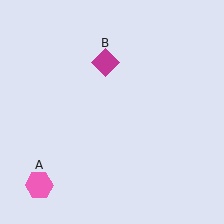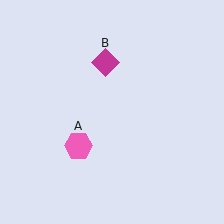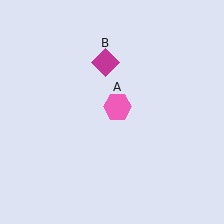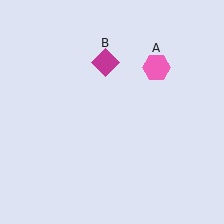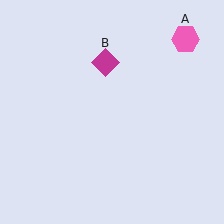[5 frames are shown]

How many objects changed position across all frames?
1 object changed position: pink hexagon (object A).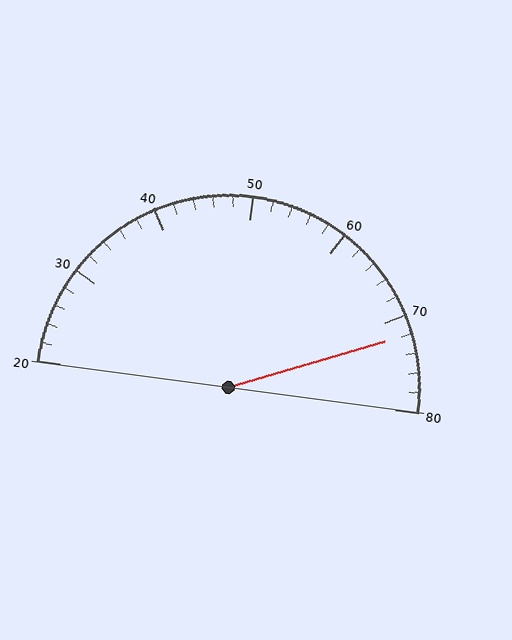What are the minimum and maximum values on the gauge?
The gauge ranges from 20 to 80.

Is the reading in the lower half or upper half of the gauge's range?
The reading is in the upper half of the range (20 to 80).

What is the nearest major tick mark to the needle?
The nearest major tick mark is 70.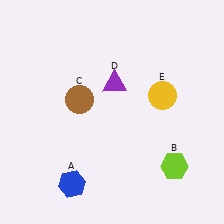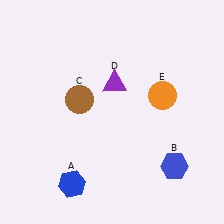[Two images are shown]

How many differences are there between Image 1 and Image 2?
There are 2 differences between the two images.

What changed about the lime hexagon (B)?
In Image 1, B is lime. In Image 2, it changed to blue.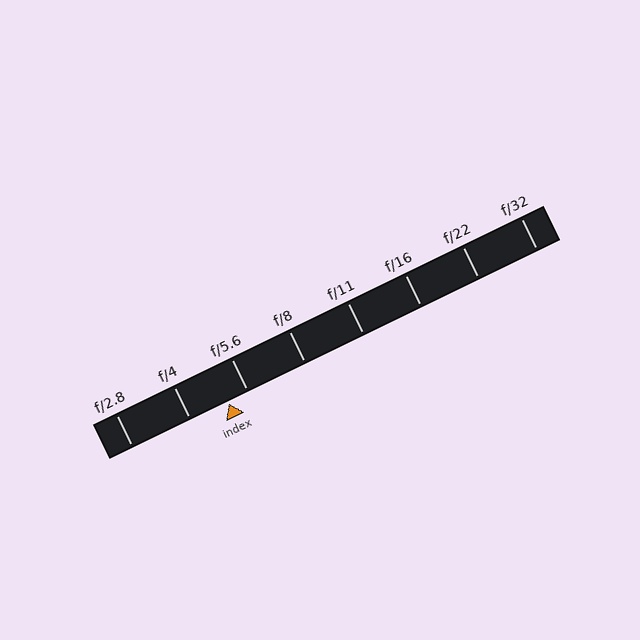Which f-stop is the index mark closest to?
The index mark is closest to f/5.6.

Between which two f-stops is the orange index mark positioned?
The index mark is between f/4 and f/5.6.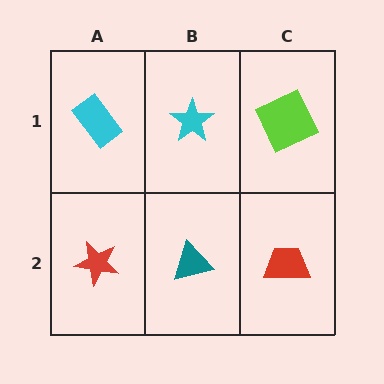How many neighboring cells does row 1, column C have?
2.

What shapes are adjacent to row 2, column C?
A lime square (row 1, column C), a teal triangle (row 2, column B).